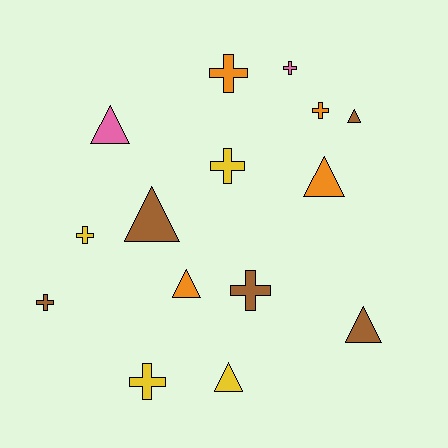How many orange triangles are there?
There are 2 orange triangles.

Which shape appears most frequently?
Cross, with 8 objects.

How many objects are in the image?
There are 15 objects.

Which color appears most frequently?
Brown, with 5 objects.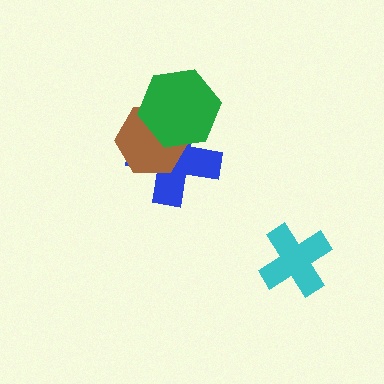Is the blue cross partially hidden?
Yes, it is partially covered by another shape.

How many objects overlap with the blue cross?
2 objects overlap with the blue cross.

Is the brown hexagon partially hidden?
Yes, it is partially covered by another shape.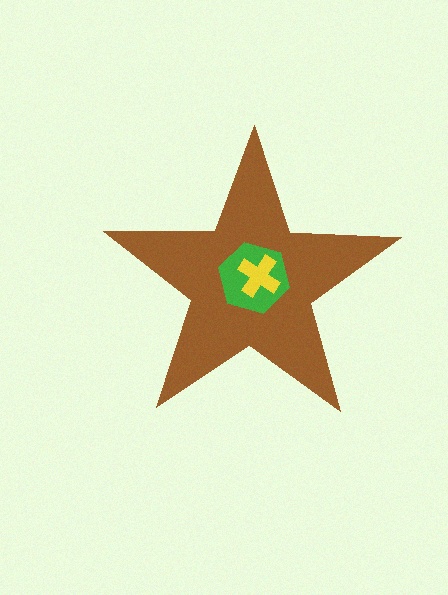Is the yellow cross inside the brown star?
Yes.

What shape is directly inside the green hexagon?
The yellow cross.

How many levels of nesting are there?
3.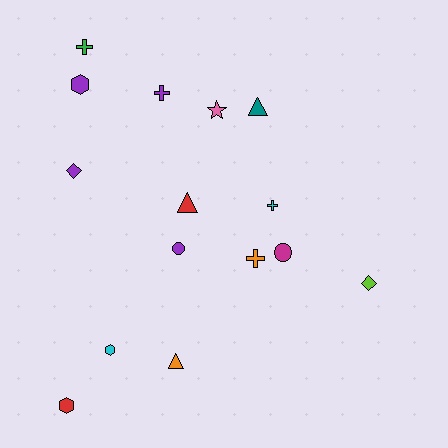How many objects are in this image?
There are 15 objects.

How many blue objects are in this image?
There are no blue objects.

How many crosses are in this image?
There are 4 crosses.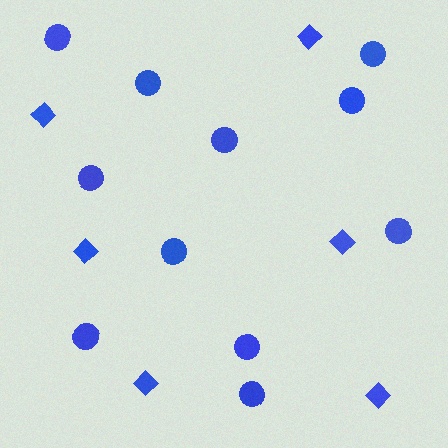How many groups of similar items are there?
There are 2 groups: one group of circles (11) and one group of diamonds (6).